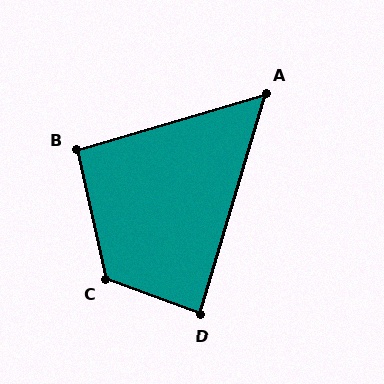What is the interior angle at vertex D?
Approximately 86 degrees (approximately right).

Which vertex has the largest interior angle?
C, at approximately 123 degrees.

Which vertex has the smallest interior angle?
A, at approximately 57 degrees.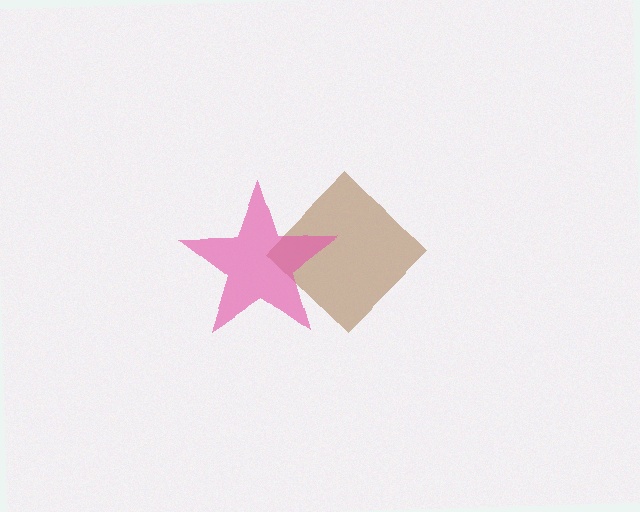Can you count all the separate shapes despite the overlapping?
Yes, there are 2 separate shapes.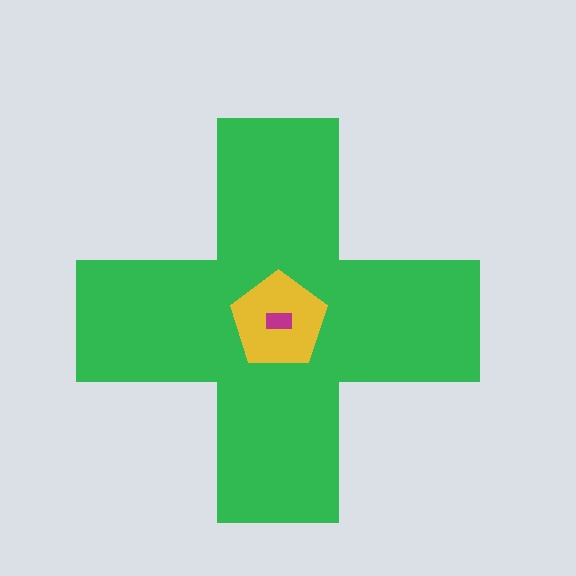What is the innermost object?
The magenta rectangle.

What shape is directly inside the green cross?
The yellow pentagon.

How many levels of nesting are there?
3.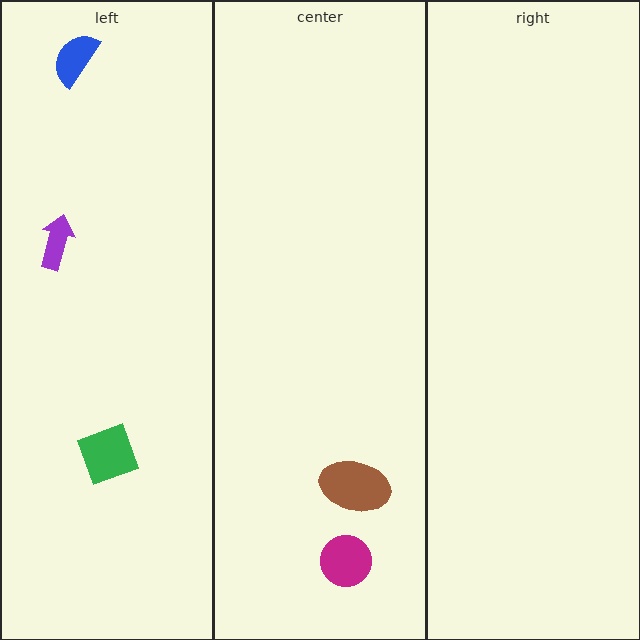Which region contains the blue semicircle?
The left region.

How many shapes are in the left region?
3.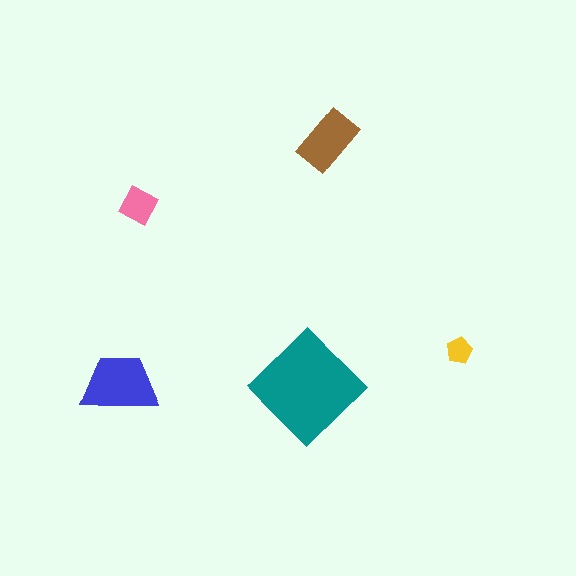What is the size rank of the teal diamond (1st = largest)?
1st.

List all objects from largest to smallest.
The teal diamond, the blue trapezoid, the brown rectangle, the pink square, the yellow pentagon.